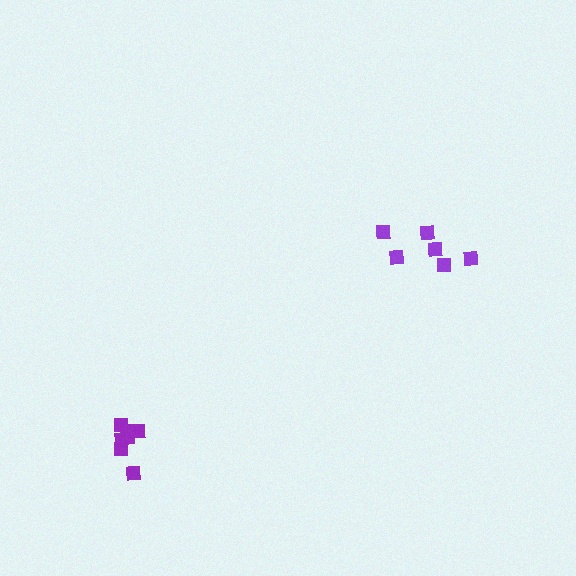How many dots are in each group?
Group 1: 6 dots, Group 2: 7 dots (13 total).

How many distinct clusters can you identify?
There are 2 distinct clusters.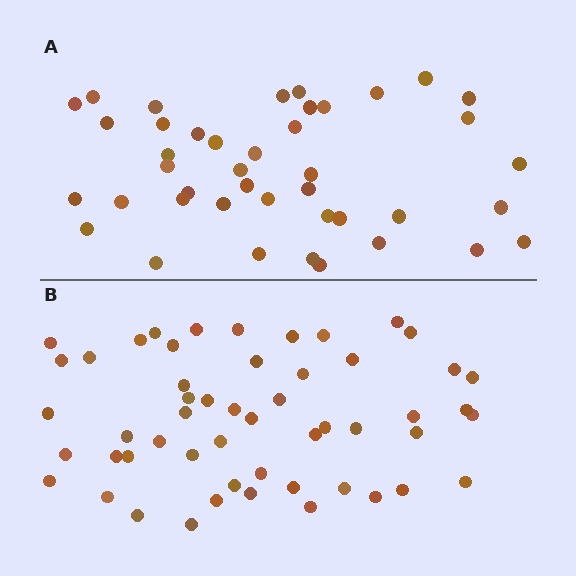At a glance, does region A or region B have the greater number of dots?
Region B (the bottom region) has more dots.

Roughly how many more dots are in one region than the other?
Region B has roughly 12 or so more dots than region A.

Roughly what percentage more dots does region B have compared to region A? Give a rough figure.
About 25% more.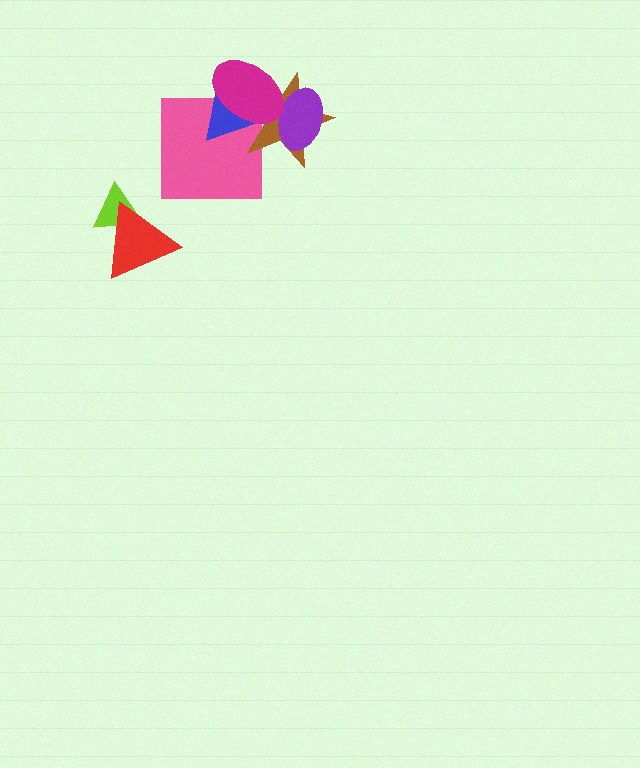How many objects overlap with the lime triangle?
1 object overlaps with the lime triangle.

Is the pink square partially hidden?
Yes, it is partially covered by another shape.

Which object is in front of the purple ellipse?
The magenta ellipse is in front of the purple ellipse.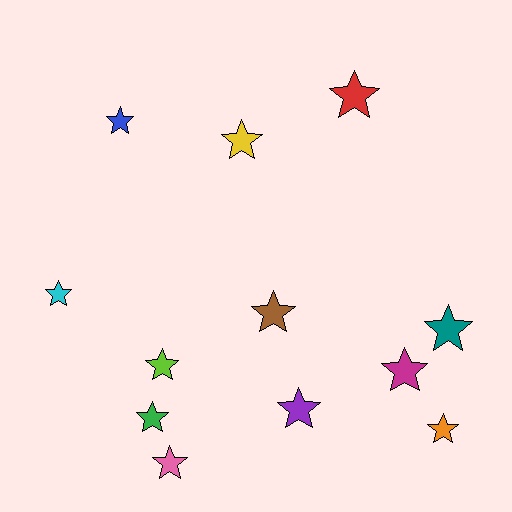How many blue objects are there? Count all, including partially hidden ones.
There is 1 blue object.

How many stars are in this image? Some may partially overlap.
There are 12 stars.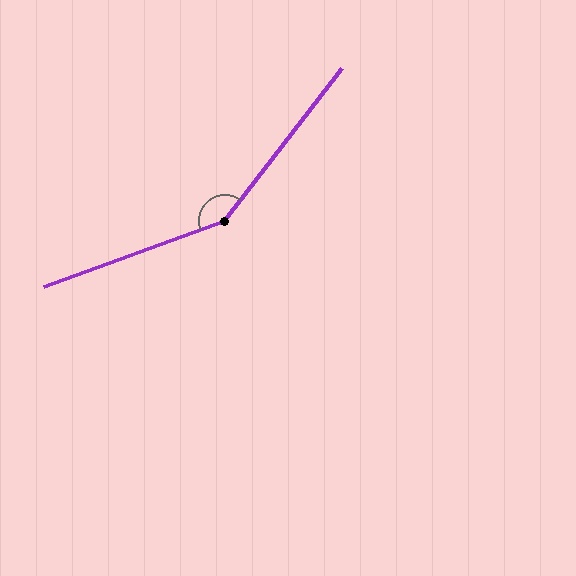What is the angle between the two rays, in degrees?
Approximately 148 degrees.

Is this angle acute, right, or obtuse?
It is obtuse.